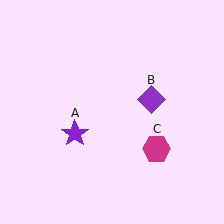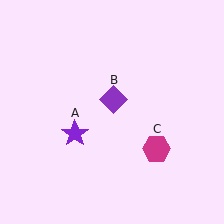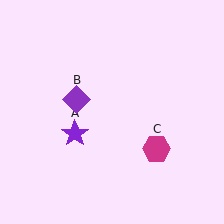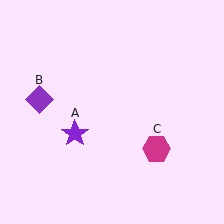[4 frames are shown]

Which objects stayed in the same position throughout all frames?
Purple star (object A) and magenta hexagon (object C) remained stationary.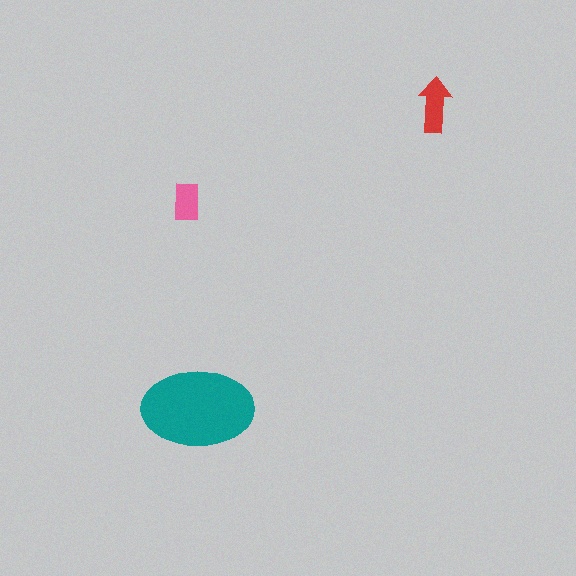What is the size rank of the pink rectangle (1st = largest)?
3rd.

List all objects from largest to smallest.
The teal ellipse, the red arrow, the pink rectangle.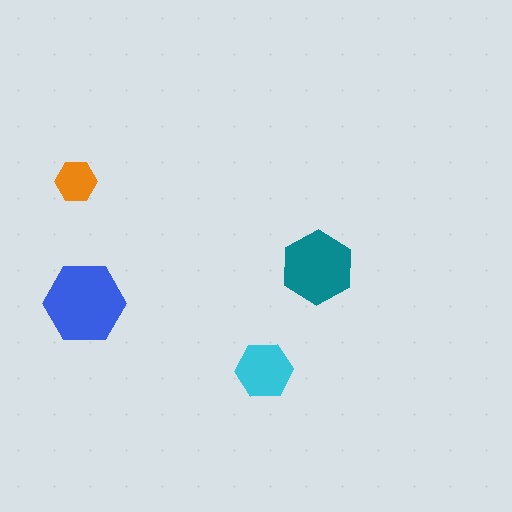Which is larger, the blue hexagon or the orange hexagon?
The blue one.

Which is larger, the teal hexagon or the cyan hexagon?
The teal one.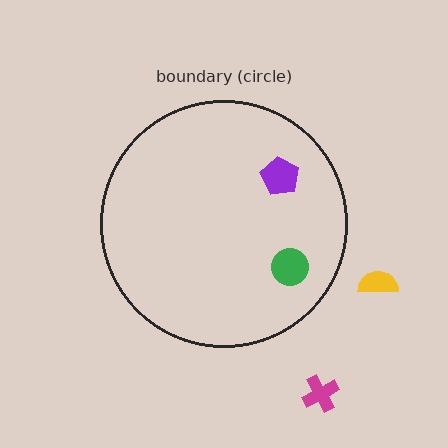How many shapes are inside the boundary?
2 inside, 2 outside.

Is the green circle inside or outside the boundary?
Inside.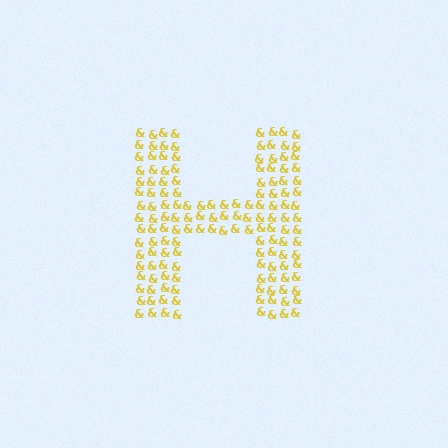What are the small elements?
The small elements are ampersands.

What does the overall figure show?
The overall figure shows the letter H.